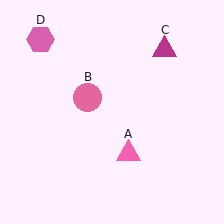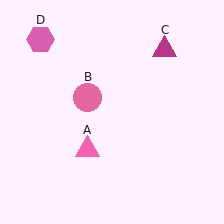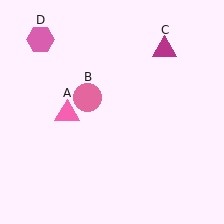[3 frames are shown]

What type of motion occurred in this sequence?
The pink triangle (object A) rotated clockwise around the center of the scene.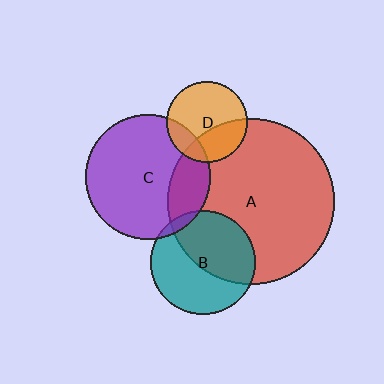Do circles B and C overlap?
Yes.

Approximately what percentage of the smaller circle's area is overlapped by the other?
Approximately 5%.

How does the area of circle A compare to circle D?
Approximately 4.2 times.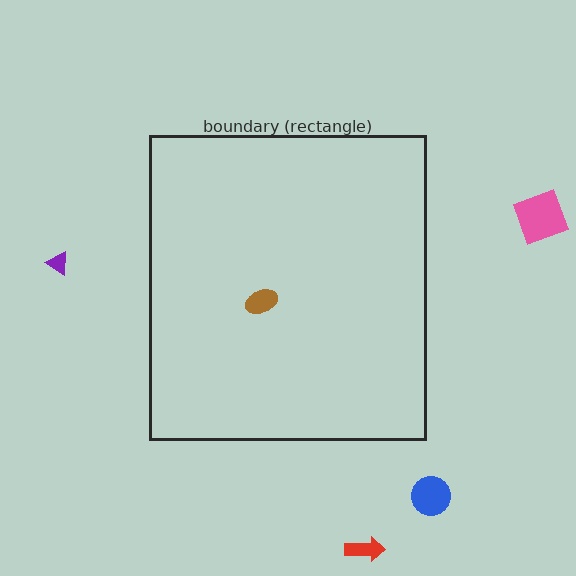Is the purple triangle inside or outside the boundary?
Outside.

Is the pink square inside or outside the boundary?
Outside.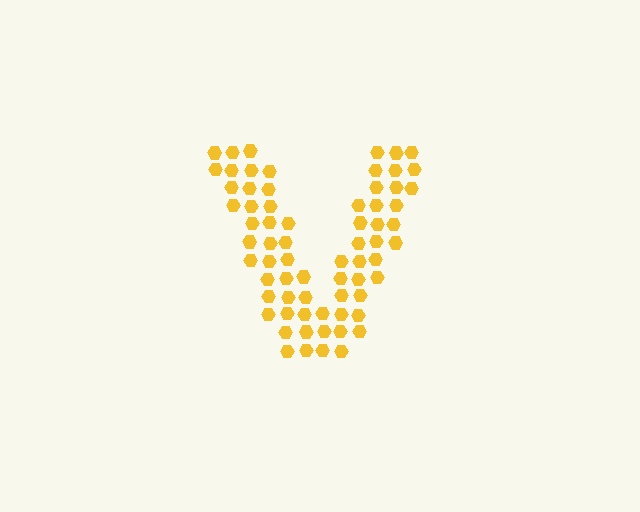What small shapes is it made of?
It is made of small hexagons.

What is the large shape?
The large shape is the letter V.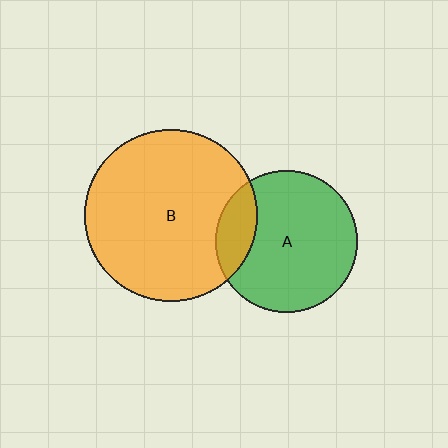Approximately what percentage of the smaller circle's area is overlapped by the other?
Approximately 15%.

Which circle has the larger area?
Circle B (orange).